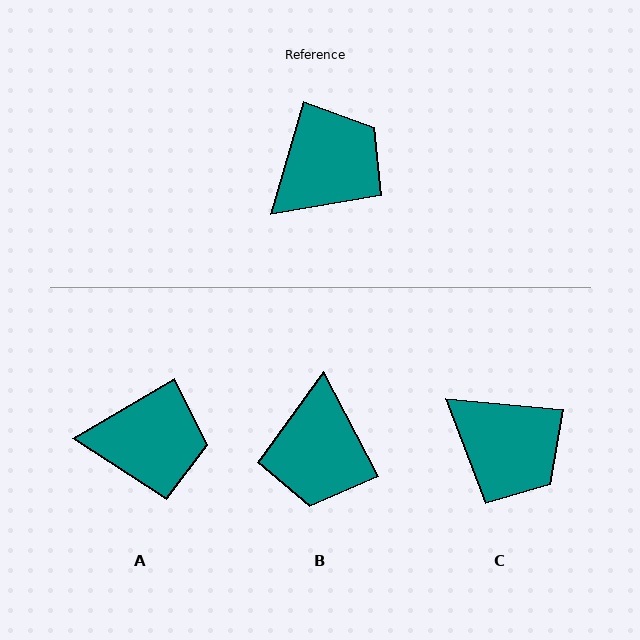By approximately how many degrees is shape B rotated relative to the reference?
Approximately 136 degrees clockwise.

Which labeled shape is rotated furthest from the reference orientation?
B, about 136 degrees away.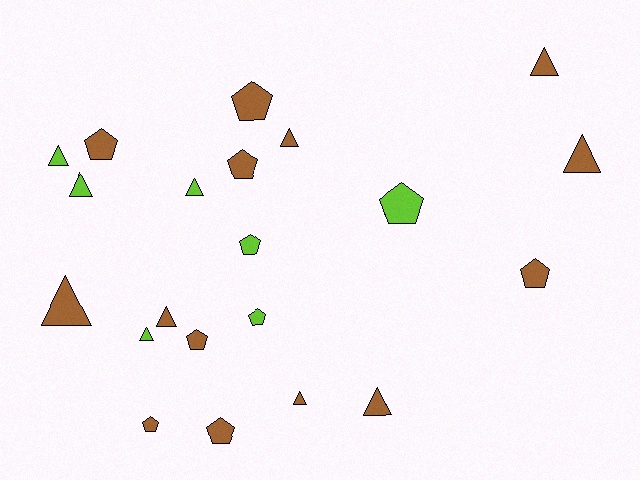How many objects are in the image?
There are 21 objects.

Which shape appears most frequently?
Triangle, with 11 objects.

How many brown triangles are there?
There are 7 brown triangles.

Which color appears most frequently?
Brown, with 14 objects.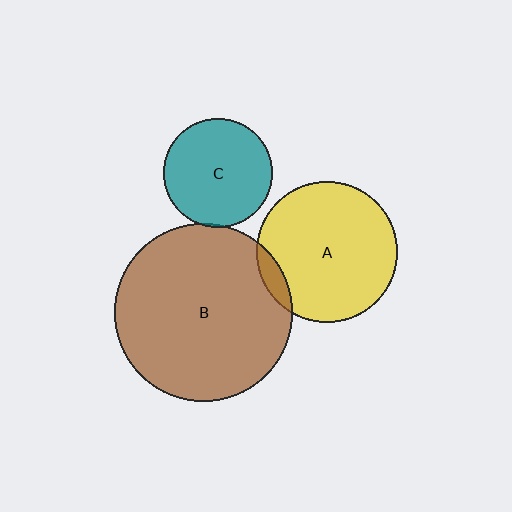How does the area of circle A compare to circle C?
Approximately 1.7 times.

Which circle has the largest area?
Circle B (brown).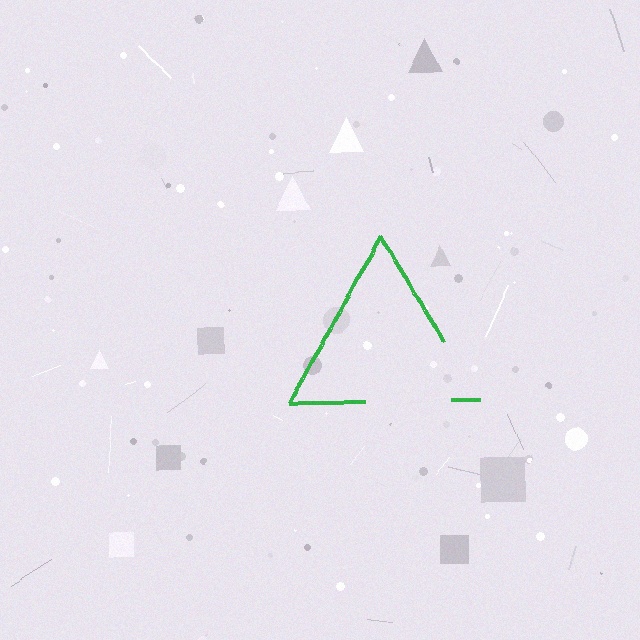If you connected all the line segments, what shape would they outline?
They would outline a triangle.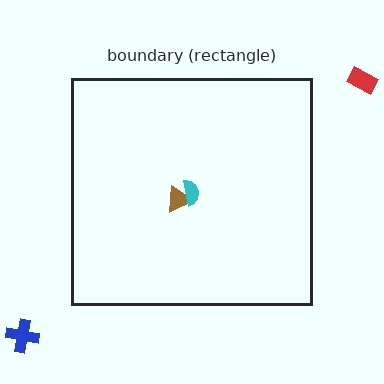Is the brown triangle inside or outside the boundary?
Inside.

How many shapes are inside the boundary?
2 inside, 2 outside.